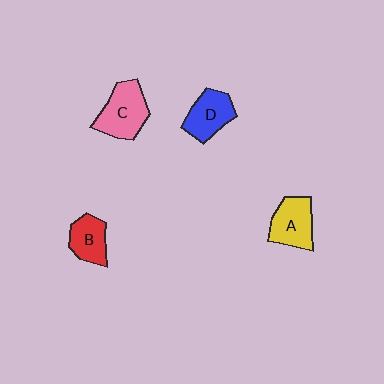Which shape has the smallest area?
Shape B (red).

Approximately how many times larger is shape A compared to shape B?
Approximately 1.3 times.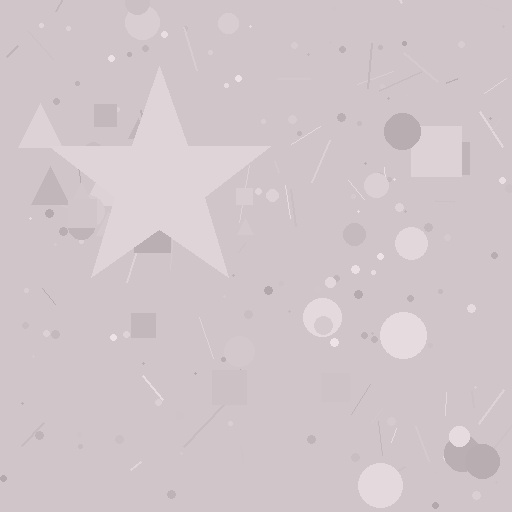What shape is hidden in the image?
A star is hidden in the image.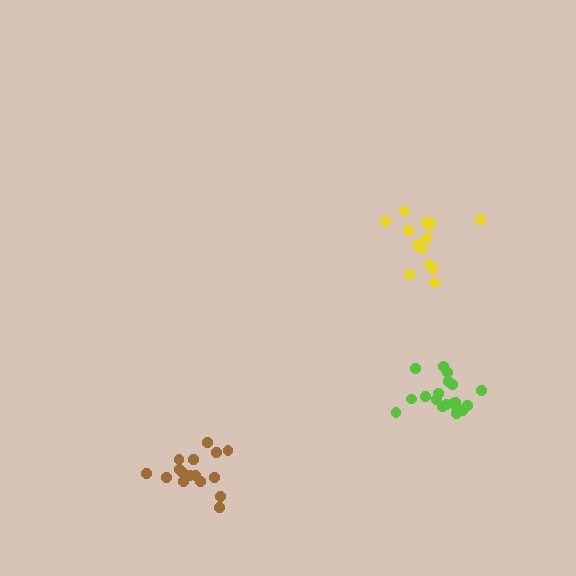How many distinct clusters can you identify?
There are 3 distinct clusters.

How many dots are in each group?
Group 1: 14 dots, Group 2: 16 dots, Group 3: 19 dots (49 total).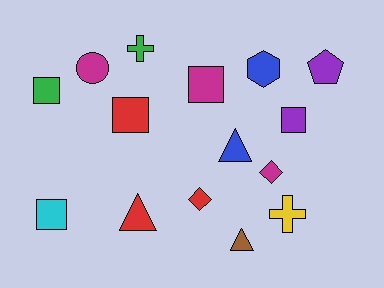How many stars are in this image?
There are no stars.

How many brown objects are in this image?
There is 1 brown object.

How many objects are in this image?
There are 15 objects.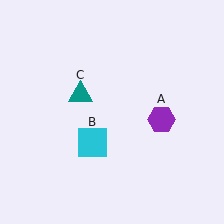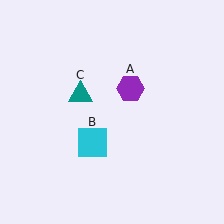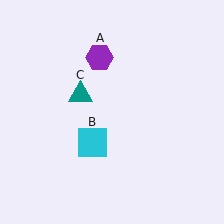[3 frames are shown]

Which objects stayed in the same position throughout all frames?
Cyan square (object B) and teal triangle (object C) remained stationary.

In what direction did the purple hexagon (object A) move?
The purple hexagon (object A) moved up and to the left.